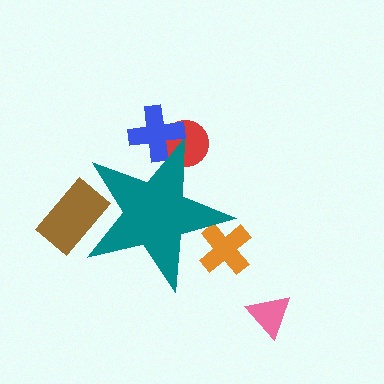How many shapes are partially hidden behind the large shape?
4 shapes are partially hidden.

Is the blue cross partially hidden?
Yes, the blue cross is partially hidden behind the teal star.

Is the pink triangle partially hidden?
No, the pink triangle is fully visible.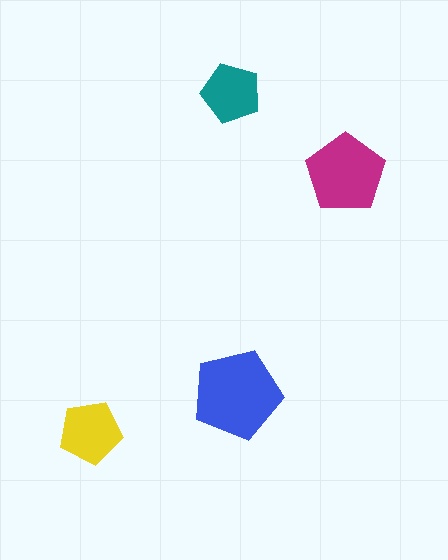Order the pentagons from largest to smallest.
the blue one, the magenta one, the yellow one, the teal one.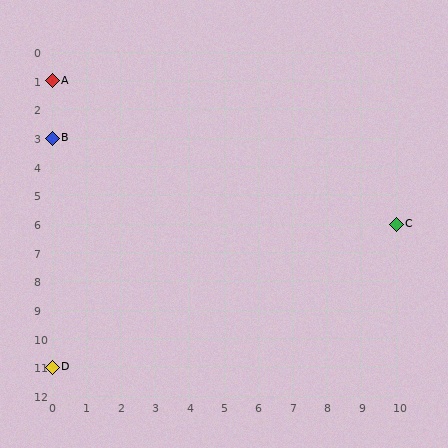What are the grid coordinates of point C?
Point C is at grid coordinates (10, 6).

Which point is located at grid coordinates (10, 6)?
Point C is at (10, 6).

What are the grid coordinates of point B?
Point B is at grid coordinates (0, 3).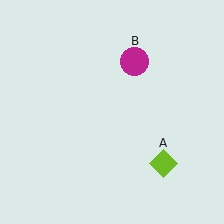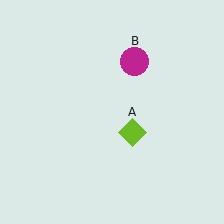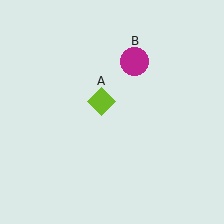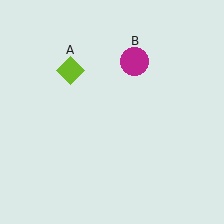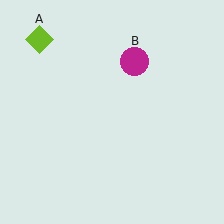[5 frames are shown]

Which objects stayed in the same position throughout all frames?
Magenta circle (object B) remained stationary.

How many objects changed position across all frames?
1 object changed position: lime diamond (object A).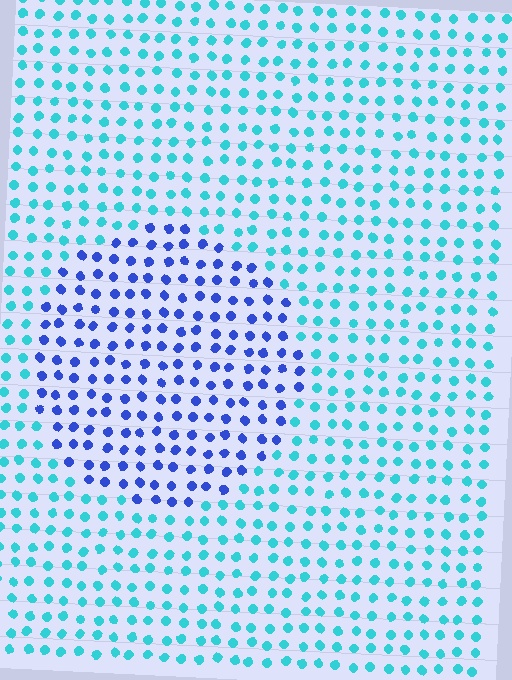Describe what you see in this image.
The image is filled with small cyan elements in a uniform arrangement. A circle-shaped region is visible where the elements are tinted to a slightly different hue, forming a subtle color boundary.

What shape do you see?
I see a circle.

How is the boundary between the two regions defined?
The boundary is defined purely by a slight shift in hue (about 49 degrees). Spacing, size, and orientation are identical on both sides.